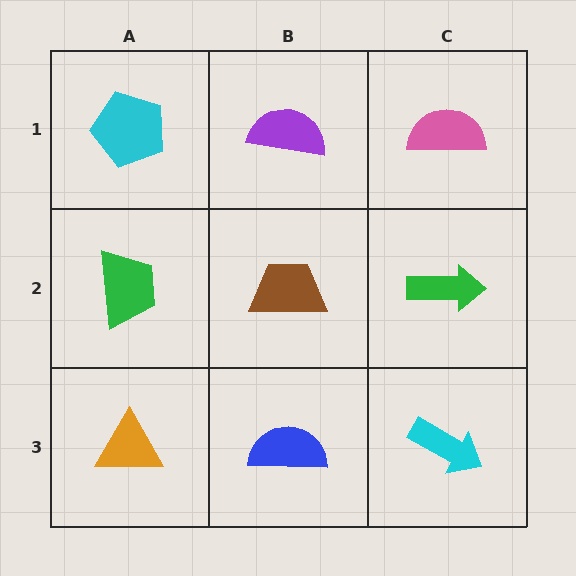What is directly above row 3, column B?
A brown trapezoid.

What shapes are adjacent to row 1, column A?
A green trapezoid (row 2, column A), a purple semicircle (row 1, column B).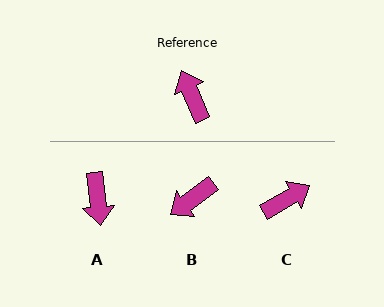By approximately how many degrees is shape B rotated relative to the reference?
Approximately 103 degrees counter-clockwise.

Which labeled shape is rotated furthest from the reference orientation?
A, about 163 degrees away.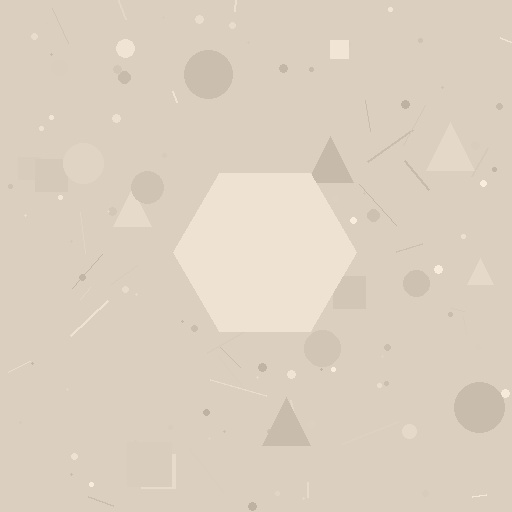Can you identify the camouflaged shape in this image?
The camouflaged shape is a hexagon.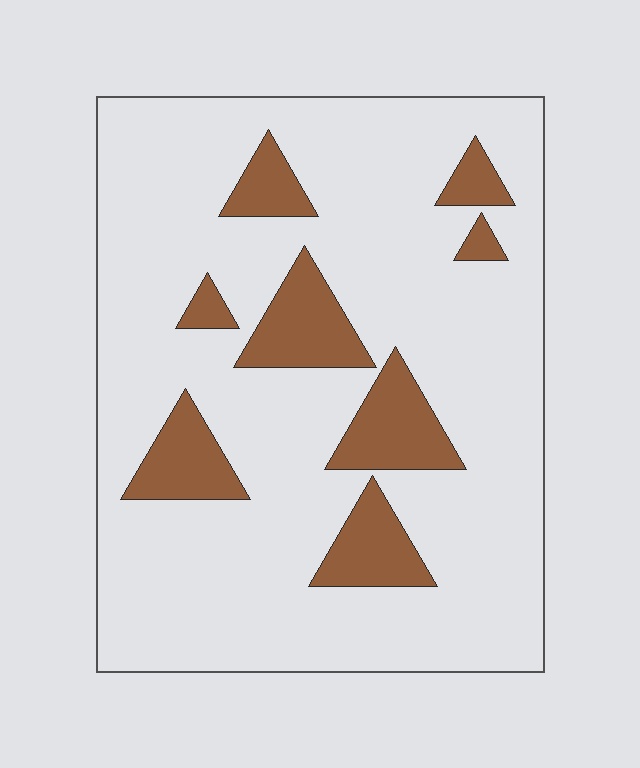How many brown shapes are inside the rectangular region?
8.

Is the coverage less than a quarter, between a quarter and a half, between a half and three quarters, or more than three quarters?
Less than a quarter.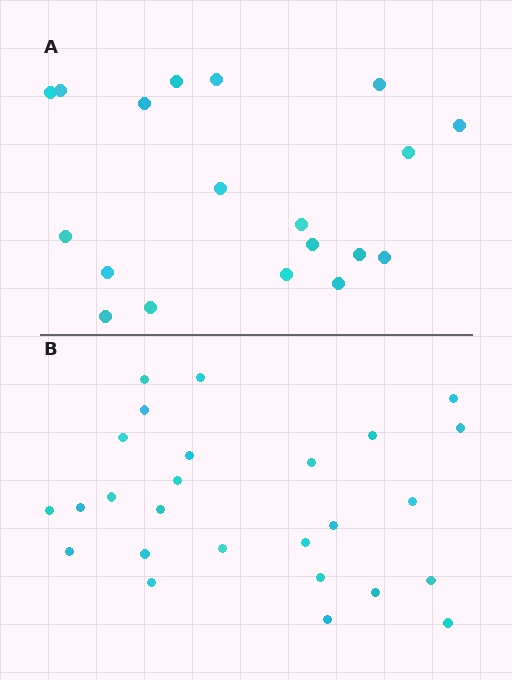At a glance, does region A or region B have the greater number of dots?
Region B (the bottom region) has more dots.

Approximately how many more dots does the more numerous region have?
Region B has roughly 8 or so more dots than region A.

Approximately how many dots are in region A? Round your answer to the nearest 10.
About 20 dots. (The exact count is 19, which rounds to 20.)